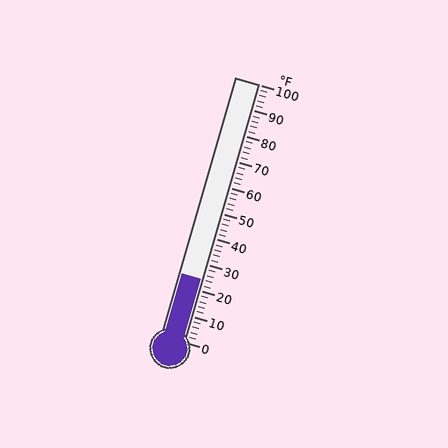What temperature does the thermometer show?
The thermometer shows approximately 24°F.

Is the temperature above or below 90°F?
The temperature is below 90°F.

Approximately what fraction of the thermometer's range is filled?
The thermometer is filled to approximately 25% of its range.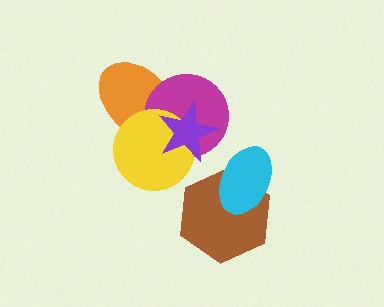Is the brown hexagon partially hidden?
Yes, it is partially covered by another shape.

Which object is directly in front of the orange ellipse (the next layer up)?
The magenta circle is directly in front of the orange ellipse.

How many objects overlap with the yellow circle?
3 objects overlap with the yellow circle.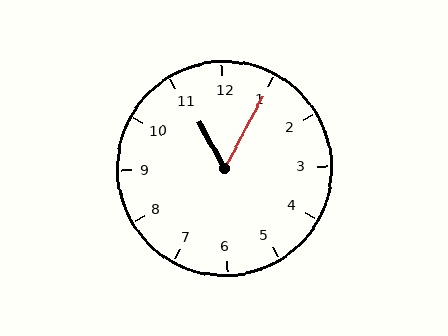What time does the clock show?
11:05.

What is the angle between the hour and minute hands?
Approximately 58 degrees.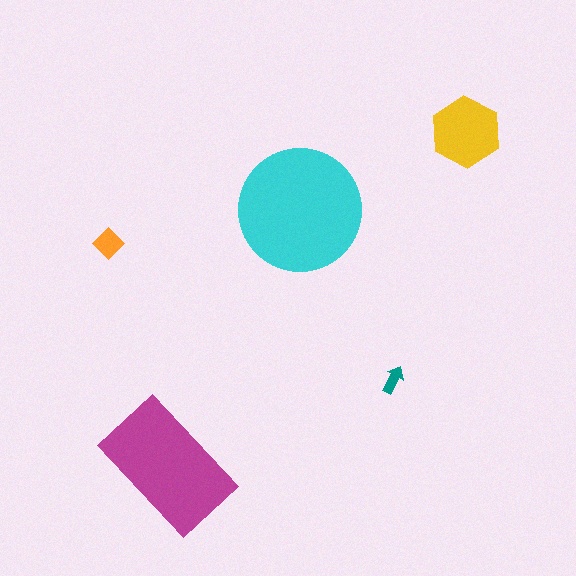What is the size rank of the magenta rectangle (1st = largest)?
2nd.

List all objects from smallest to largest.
The teal arrow, the orange diamond, the yellow hexagon, the magenta rectangle, the cyan circle.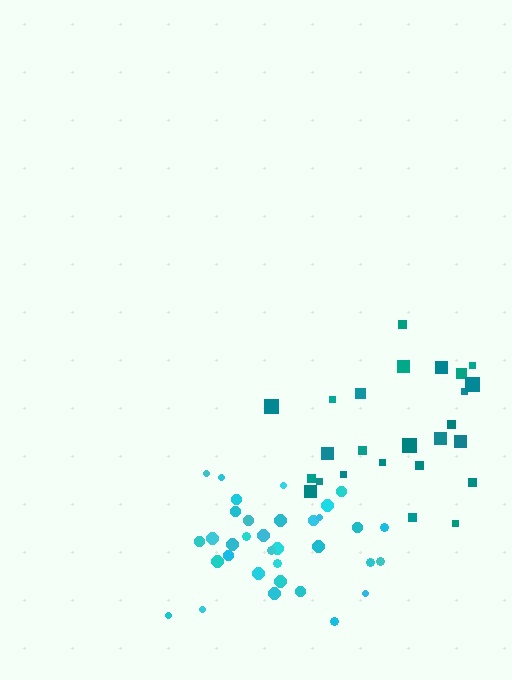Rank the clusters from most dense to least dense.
teal, cyan.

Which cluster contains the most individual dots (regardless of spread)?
Cyan (34).